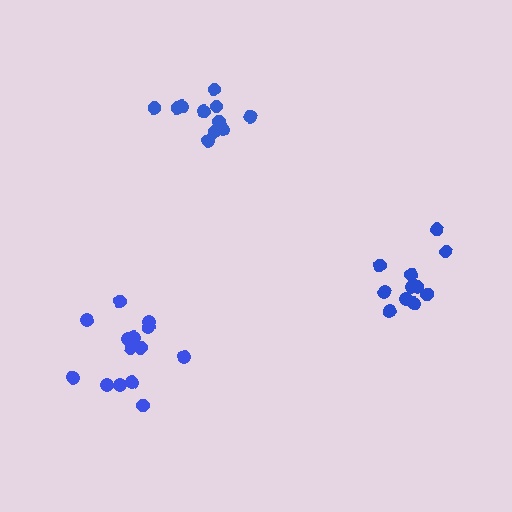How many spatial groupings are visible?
There are 3 spatial groupings.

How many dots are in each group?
Group 1: 11 dots, Group 2: 11 dots, Group 3: 14 dots (36 total).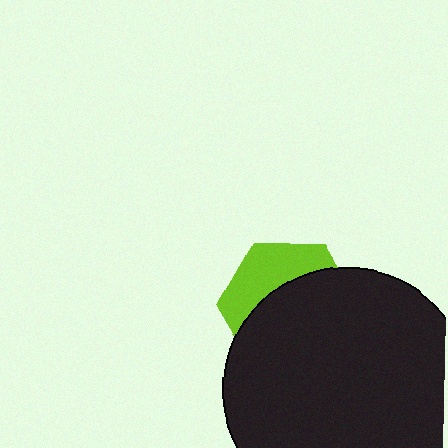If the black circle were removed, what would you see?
You would see the complete lime hexagon.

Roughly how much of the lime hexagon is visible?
A small part of it is visible (roughly 36%).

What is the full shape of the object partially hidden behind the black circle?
The partially hidden object is a lime hexagon.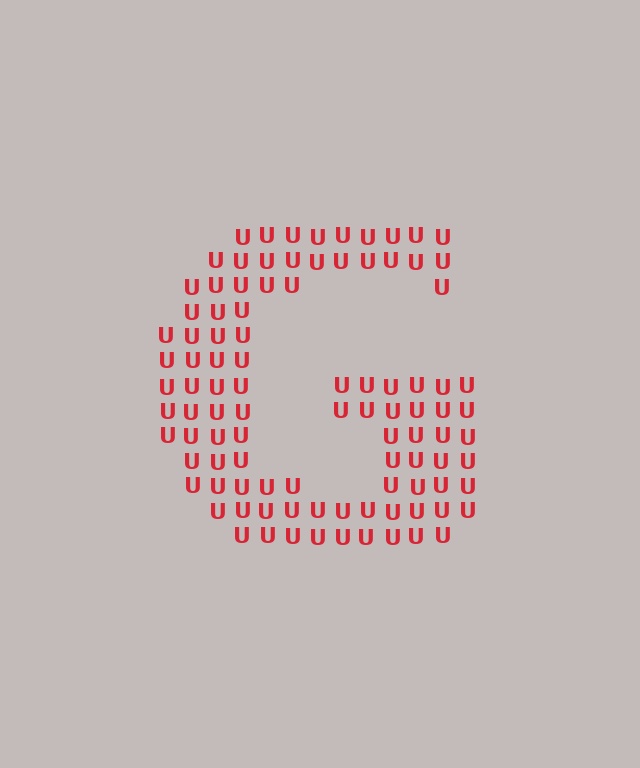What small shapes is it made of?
It is made of small letter U's.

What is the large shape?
The large shape is the letter G.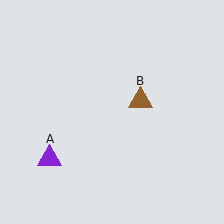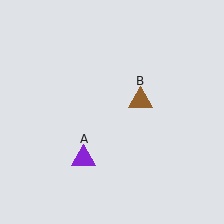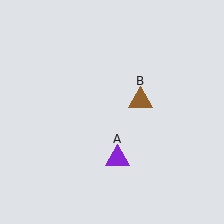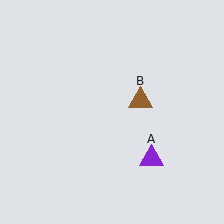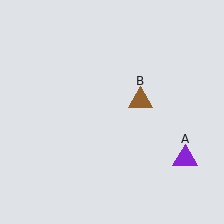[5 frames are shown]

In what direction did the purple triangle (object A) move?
The purple triangle (object A) moved right.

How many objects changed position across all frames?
1 object changed position: purple triangle (object A).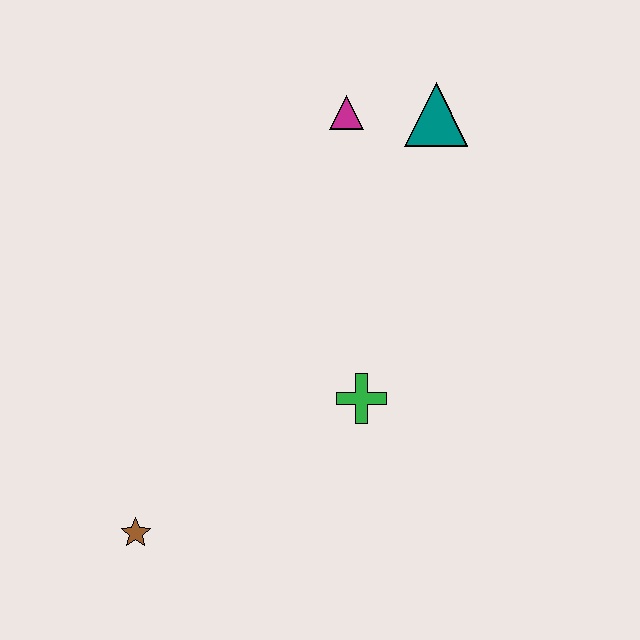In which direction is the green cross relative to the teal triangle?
The green cross is below the teal triangle.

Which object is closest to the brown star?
The green cross is closest to the brown star.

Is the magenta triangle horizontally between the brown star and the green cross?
Yes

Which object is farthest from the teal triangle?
The brown star is farthest from the teal triangle.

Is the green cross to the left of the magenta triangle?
No